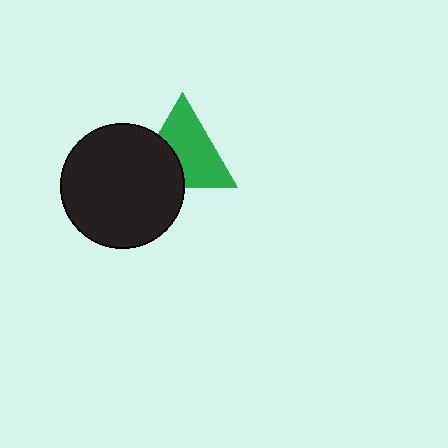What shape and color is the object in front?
The object in front is a black circle.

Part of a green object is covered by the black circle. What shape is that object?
It is a triangle.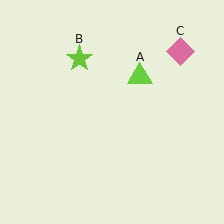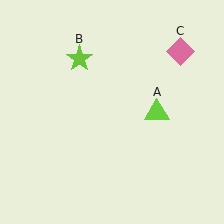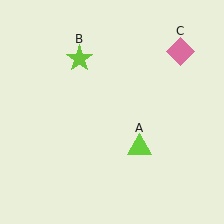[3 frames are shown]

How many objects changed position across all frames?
1 object changed position: lime triangle (object A).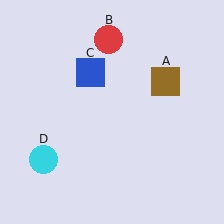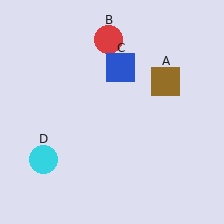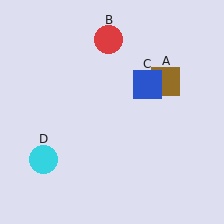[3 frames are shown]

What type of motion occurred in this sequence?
The blue square (object C) rotated clockwise around the center of the scene.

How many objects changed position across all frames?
1 object changed position: blue square (object C).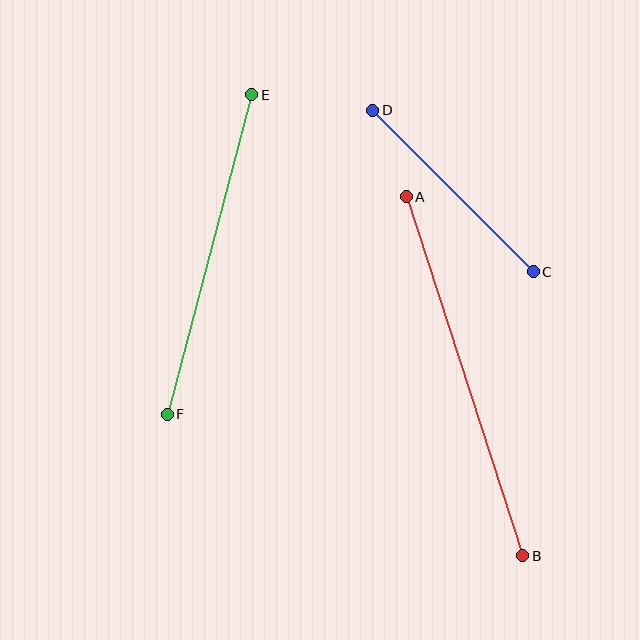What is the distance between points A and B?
The distance is approximately 377 pixels.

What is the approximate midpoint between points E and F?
The midpoint is at approximately (209, 254) pixels.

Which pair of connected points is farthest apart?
Points A and B are farthest apart.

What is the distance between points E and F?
The distance is approximately 331 pixels.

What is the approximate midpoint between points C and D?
The midpoint is at approximately (453, 191) pixels.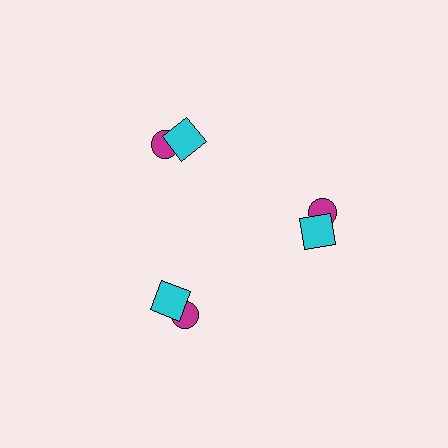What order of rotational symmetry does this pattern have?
This pattern has 3-fold rotational symmetry.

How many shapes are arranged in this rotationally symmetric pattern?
There are 6 shapes, arranged in 3 groups of 2.